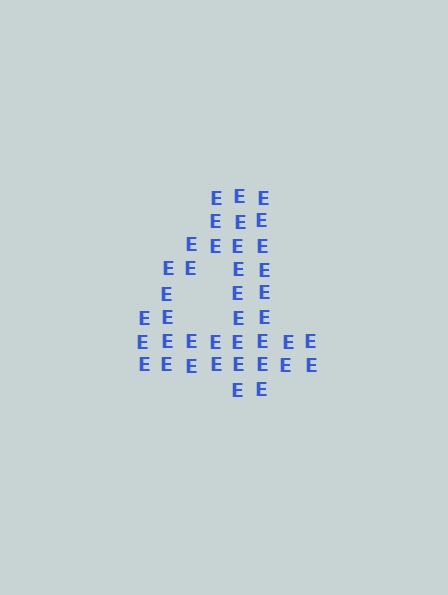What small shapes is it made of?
It is made of small letter E's.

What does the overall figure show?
The overall figure shows the digit 4.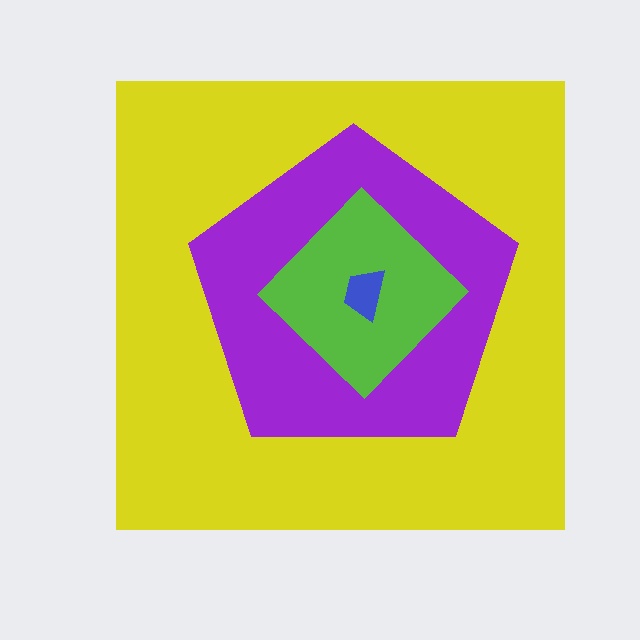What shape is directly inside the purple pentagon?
The lime diamond.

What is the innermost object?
The blue trapezoid.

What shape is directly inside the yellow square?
The purple pentagon.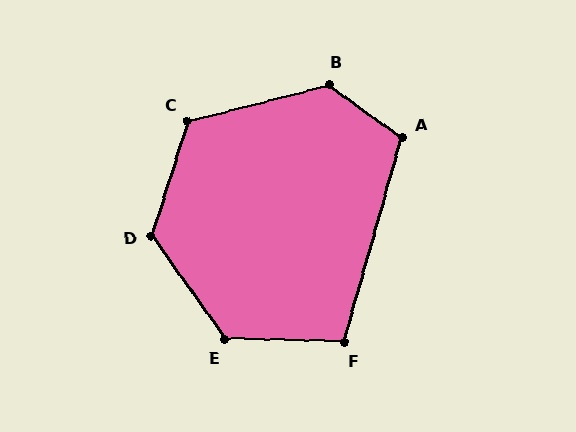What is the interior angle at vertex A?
Approximately 111 degrees (obtuse).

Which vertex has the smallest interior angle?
F, at approximately 104 degrees.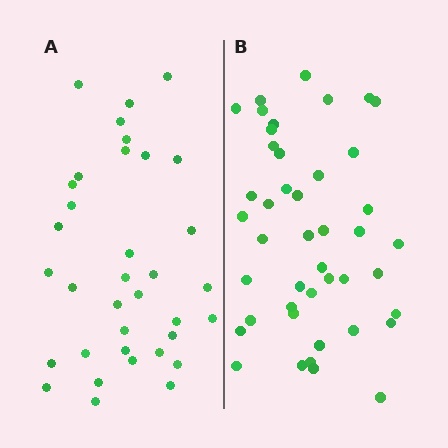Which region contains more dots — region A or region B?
Region B (the right region) has more dots.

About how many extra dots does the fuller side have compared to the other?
Region B has roughly 8 or so more dots than region A.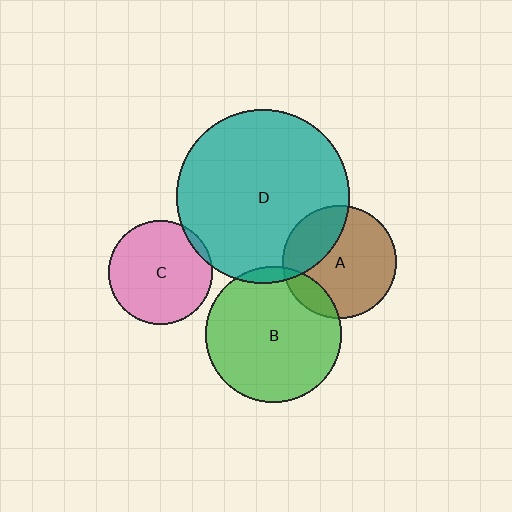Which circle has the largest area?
Circle D (teal).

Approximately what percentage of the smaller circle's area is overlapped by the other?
Approximately 5%.